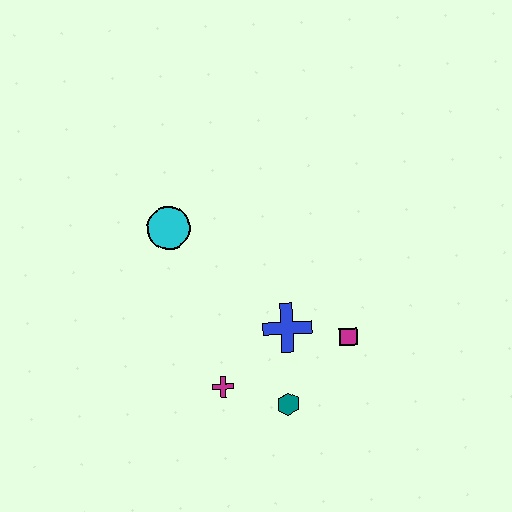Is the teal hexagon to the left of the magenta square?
Yes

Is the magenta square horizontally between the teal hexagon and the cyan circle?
No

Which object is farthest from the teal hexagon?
The cyan circle is farthest from the teal hexagon.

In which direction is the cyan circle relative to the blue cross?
The cyan circle is to the left of the blue cross.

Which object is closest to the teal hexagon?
The magenta cross is closest to the teal hexagon.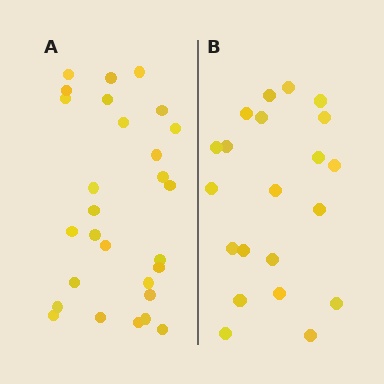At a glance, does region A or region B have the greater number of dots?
Region A (the left region) has more dots.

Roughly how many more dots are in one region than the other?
Region A has roughly 8 or so more dots than region B.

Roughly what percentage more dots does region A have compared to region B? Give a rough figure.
About 35% more.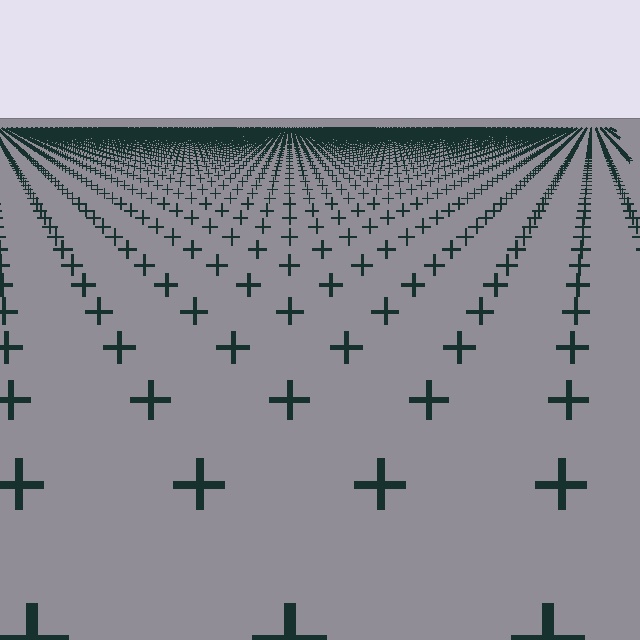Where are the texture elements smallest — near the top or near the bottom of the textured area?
Near the top.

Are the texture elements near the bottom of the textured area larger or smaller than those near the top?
Larger. Near the bottom, elements are closer to the viewer and appear at a bigger on-screen size.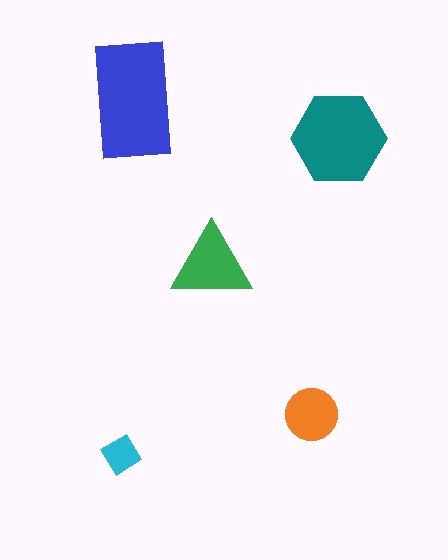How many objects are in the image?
There are 5 objects in the image.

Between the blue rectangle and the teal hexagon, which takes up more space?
The blue rectangle.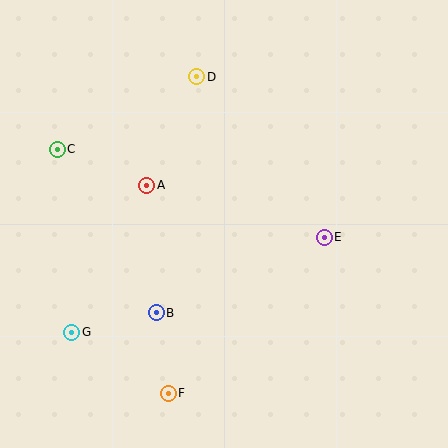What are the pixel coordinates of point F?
Point F is at (168, 393).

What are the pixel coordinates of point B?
Point B is at (156, 313).